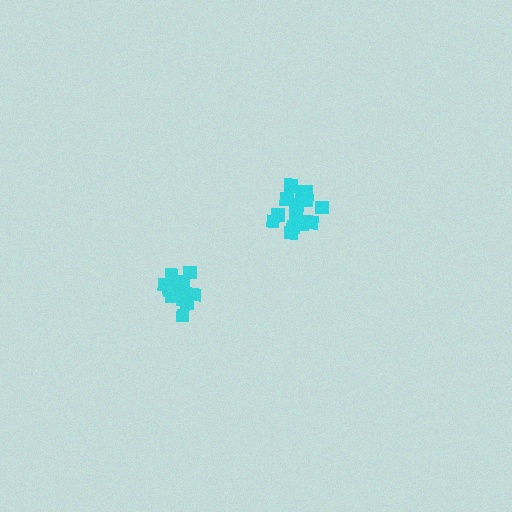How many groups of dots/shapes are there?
There are 2 groups.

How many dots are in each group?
Group 1: 15 dots, Group 2: 18 dots (33 total).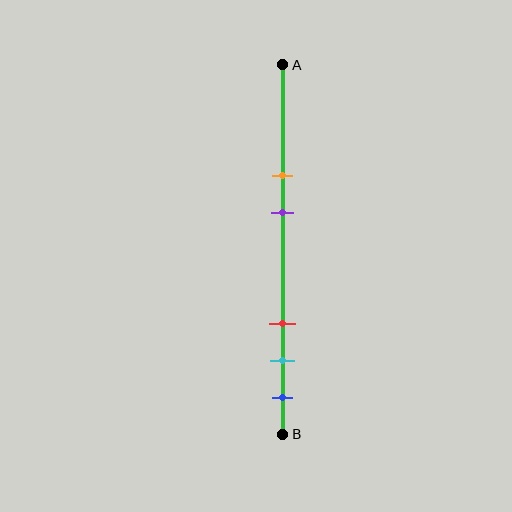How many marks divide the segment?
There are 5 marks dividing the segment.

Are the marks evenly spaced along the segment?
No, the marks are not evenly spaced.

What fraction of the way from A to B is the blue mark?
The blue mark is approximately 90% (0.9) of the way from A to B.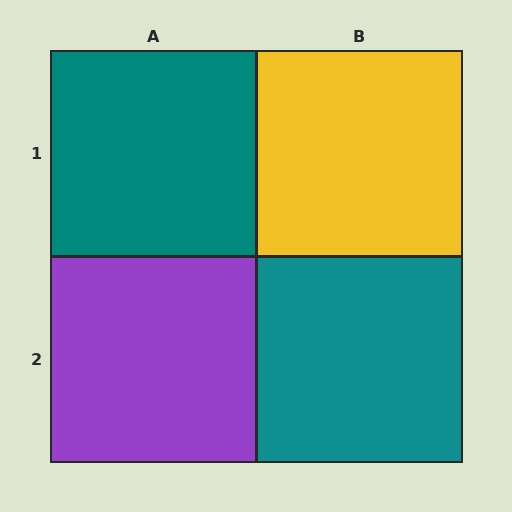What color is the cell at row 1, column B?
Yellow.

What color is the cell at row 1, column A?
Teal.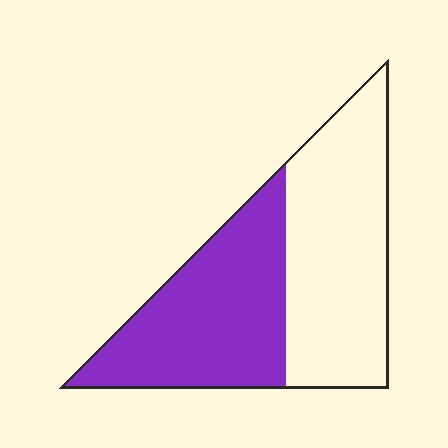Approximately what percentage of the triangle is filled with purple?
Approximately 45%.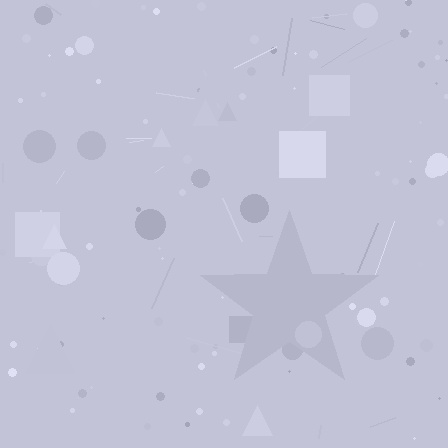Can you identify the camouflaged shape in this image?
The camouflaged shape is a star.